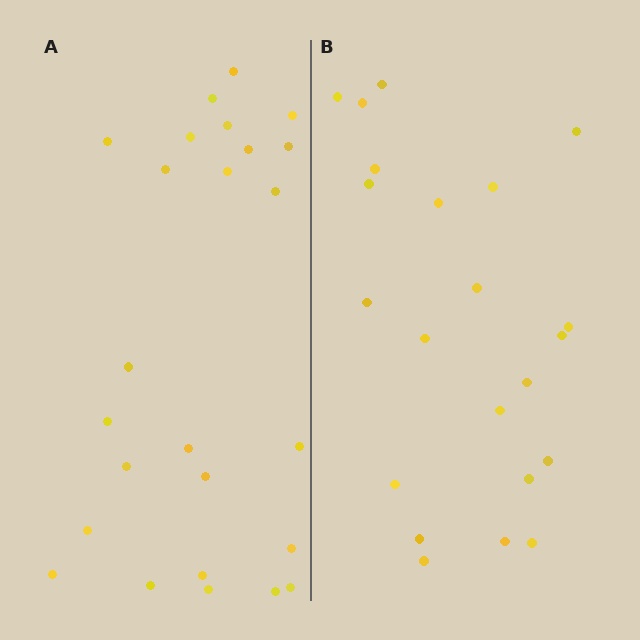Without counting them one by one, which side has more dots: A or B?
Region A (the left region) has more dots.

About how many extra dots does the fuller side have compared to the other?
Region A has just a few more — roughly 2 or 3 more dots than region B.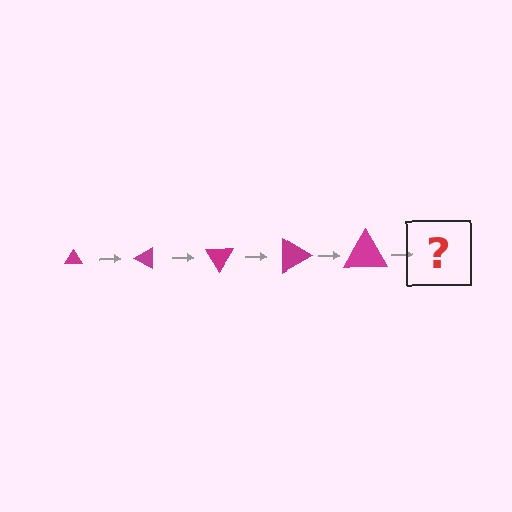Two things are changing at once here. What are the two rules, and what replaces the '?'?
The two rules are that the triangle grows larger each step and it rotates 30 degrees each step. The '?' should be a triangle, larger than the previous one and rotated 150 degrees from the start.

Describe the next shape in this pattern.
It should be a triangle, larger than the previous one and rotated 150 degrees from the start.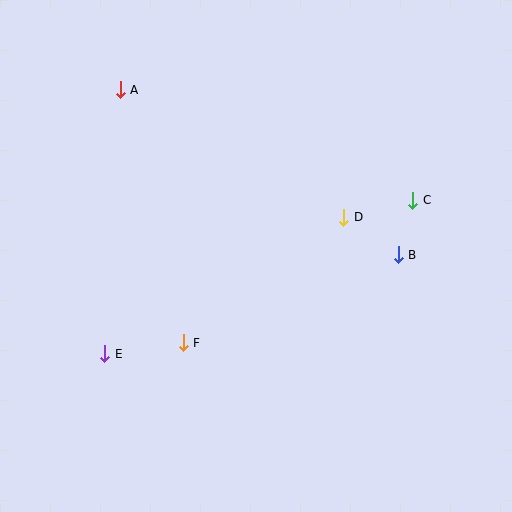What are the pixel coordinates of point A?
Point A is at (120, 90).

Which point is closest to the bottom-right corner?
Point B is closest to the bottom-right corner.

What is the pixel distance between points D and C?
The distance between D and C is 71 pixels.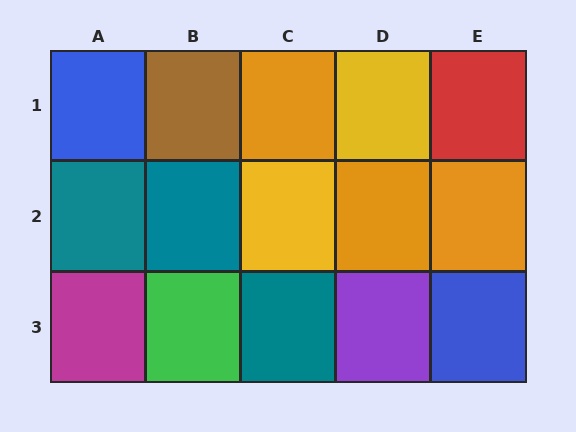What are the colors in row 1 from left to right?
Blue, brown, orange, yellow, red.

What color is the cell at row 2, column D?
Orange.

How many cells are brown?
1 cell is brown.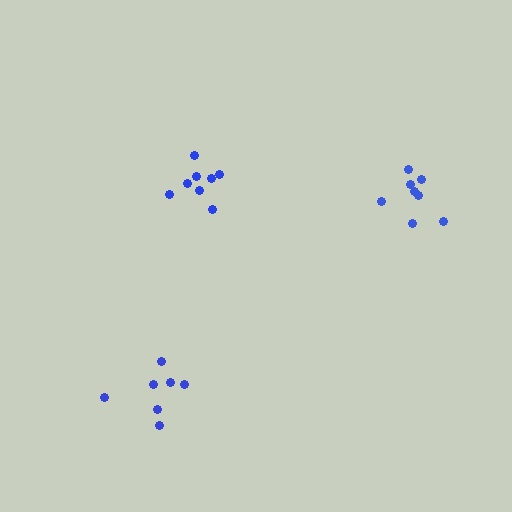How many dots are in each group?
Group 1: 8 dots, Group 2: 8 dots, Group 3: 7 dots (23 total).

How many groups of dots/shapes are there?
There are 3 groups.